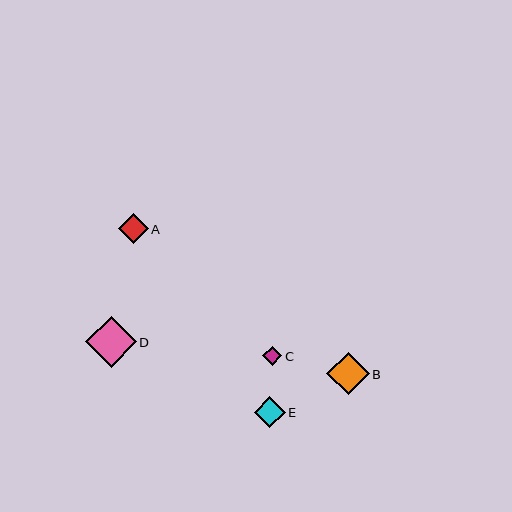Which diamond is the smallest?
Diamond C is the smallest with a size of approximately 19 pixels.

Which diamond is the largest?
Diamond D is the largest with a size of approximately 50 pixels.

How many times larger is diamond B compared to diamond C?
Diamond B is approximately 2.2 times the size of diamond C.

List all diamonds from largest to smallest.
From largest to smallest: D, B, E, A, C.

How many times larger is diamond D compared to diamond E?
Diamond D is approximately 1.6 times the size of diamond E.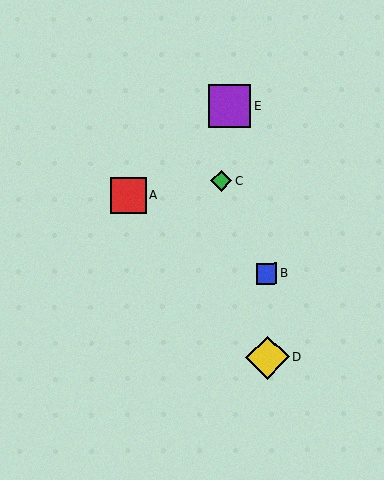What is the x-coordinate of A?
Object A is at x≈128.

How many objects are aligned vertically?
2 objects (B, D) are aligned vertically.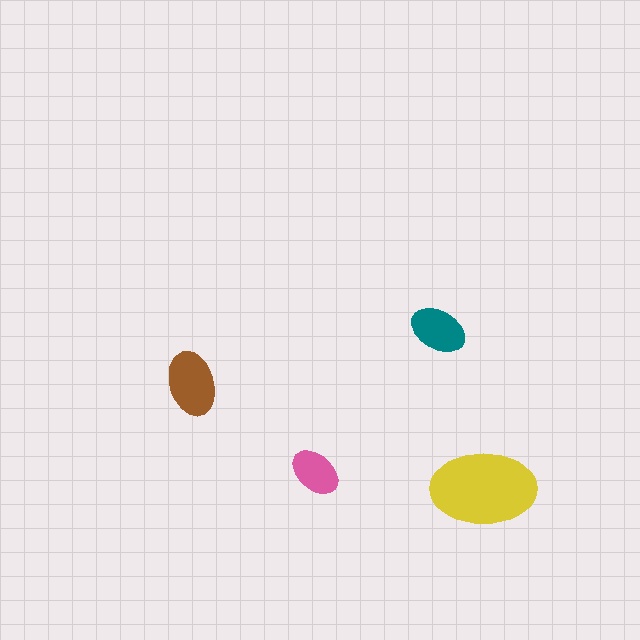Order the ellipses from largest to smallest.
the yellow one, the brown one, the teal one, the pink one.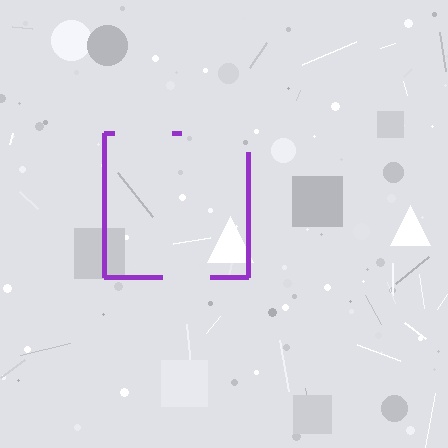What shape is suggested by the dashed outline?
The dashed outline suggests a square.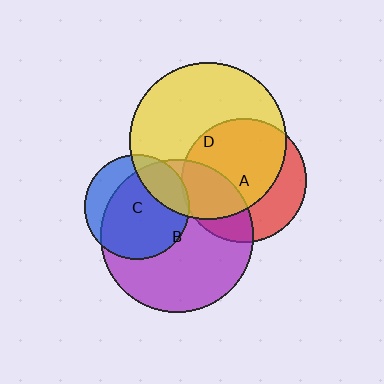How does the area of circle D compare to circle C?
Approximately 2.2 times.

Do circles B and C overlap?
Yes.